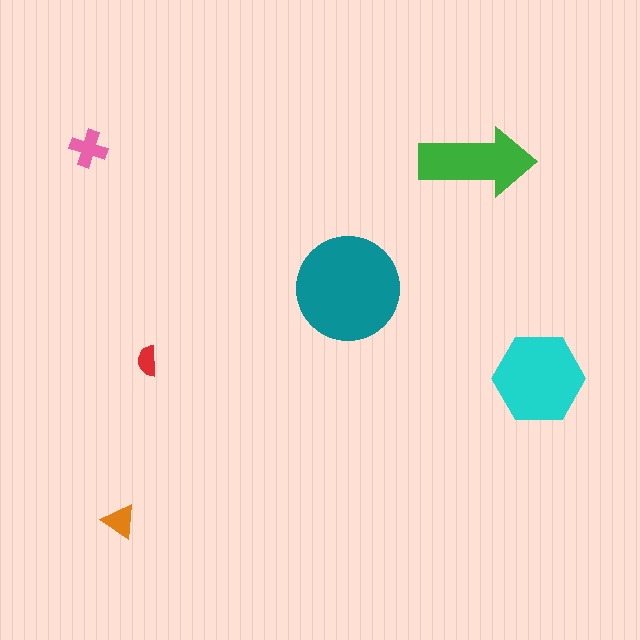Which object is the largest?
The teal circle.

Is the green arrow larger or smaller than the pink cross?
Larger.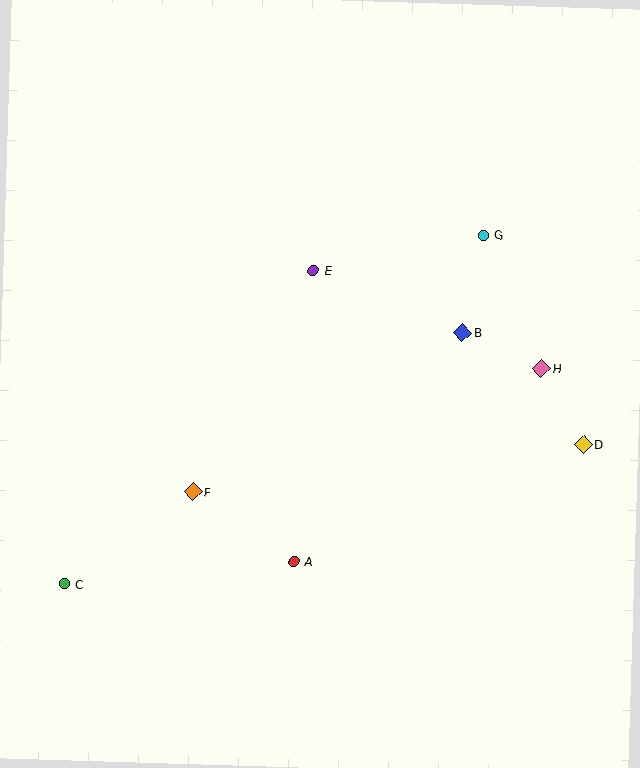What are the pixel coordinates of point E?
Point E is at (313, 271).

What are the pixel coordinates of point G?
Point G is at (483, 235).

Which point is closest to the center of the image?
Point E at (313, 271) is closest to the center.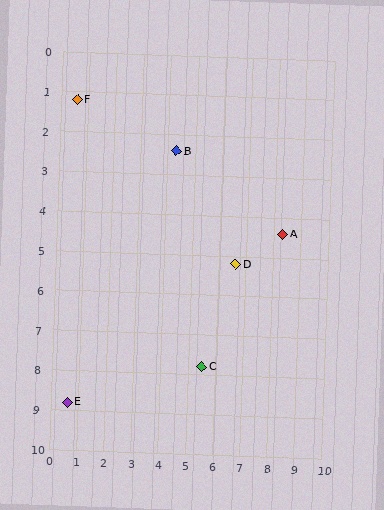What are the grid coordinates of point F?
Point F is at approximately (0.6, 1.2).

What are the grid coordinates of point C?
Point C is at approximately (5.5, 7.8).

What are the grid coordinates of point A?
Point A is at approximately (8.3, 4.4).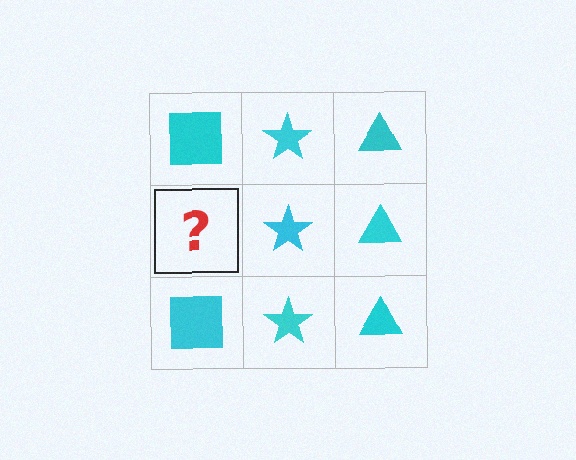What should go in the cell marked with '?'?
The missing cell should contain a cyan square.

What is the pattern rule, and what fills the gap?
The rule is that each column has a consistent shape. The gap should be filled with a cyan square.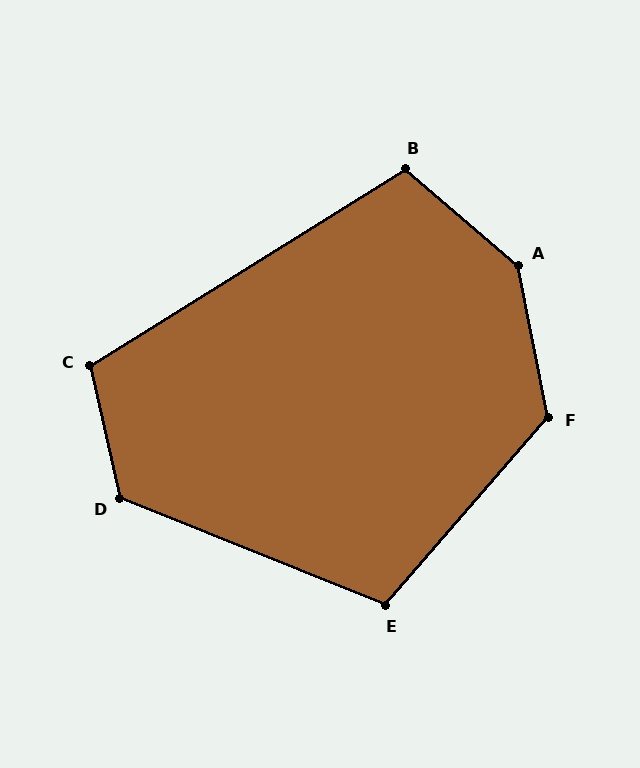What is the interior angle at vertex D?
Approximately 124 degrees (obtuse).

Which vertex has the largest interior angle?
A, at approximately 142 degrees.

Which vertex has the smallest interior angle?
B, at approximately 108 degrees.